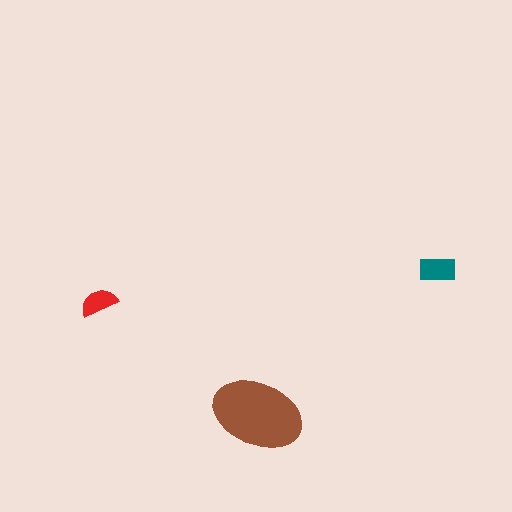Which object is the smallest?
The red semicircle.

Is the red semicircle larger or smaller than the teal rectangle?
Smaller.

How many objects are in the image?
There are 3 objects in the image.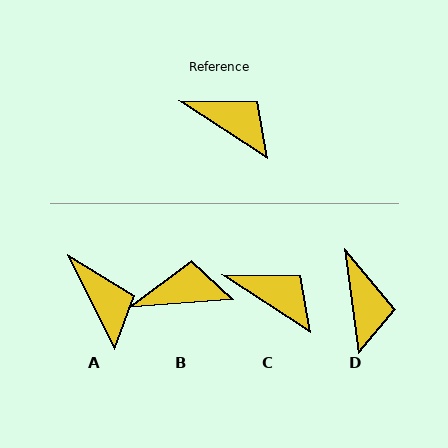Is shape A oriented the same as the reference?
No, it is off by about 30 degrees.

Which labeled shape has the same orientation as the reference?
C.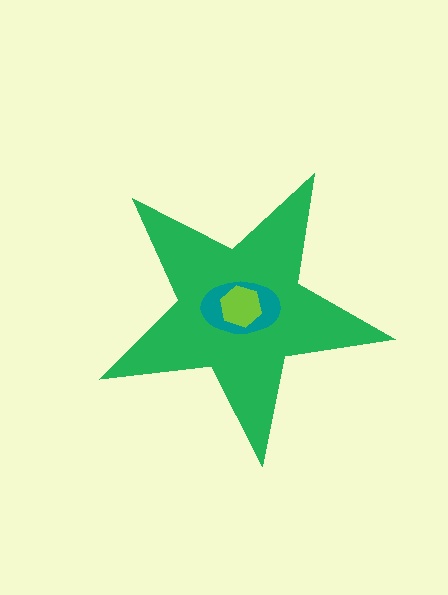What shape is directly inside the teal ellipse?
The lime hexagon.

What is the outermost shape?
The green star.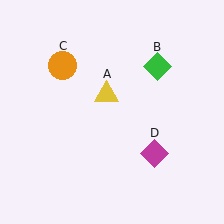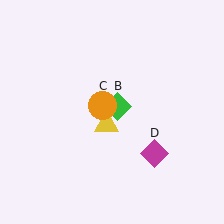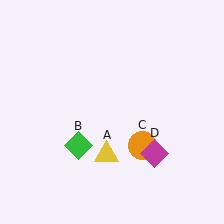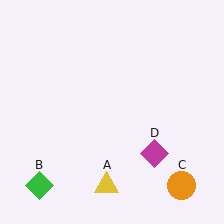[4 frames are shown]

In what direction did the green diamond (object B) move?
The green diamond (object B) moved down and to the left.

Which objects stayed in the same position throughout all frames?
Magenta diamond (object D) remained stationary.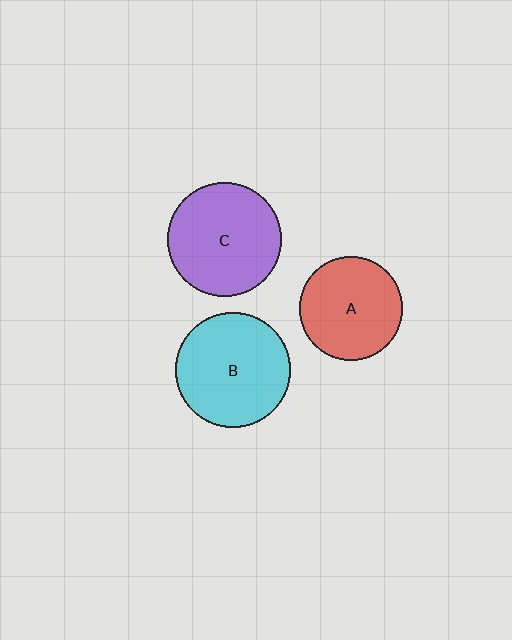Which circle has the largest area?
Circle B (cyan).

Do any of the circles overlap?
No, none of the circles overlap.